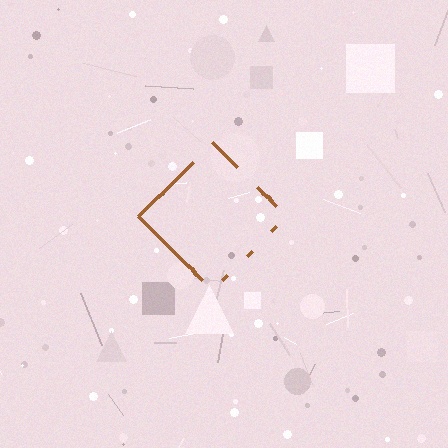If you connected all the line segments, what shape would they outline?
They would outline a diamond.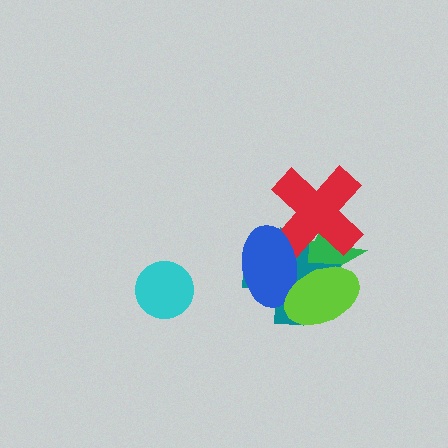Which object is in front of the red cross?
The blue ellipse is in front of the red cross.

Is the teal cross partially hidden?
Yes, it is partially covered by another shape.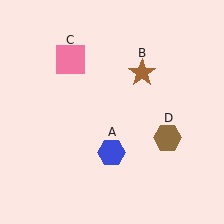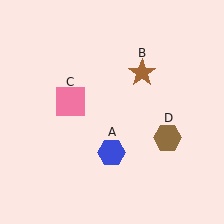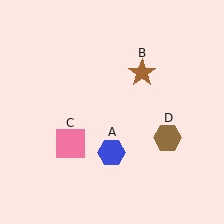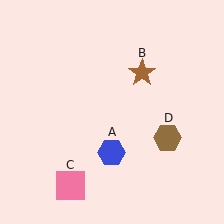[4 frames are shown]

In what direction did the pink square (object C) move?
The pink square (object C) moved down.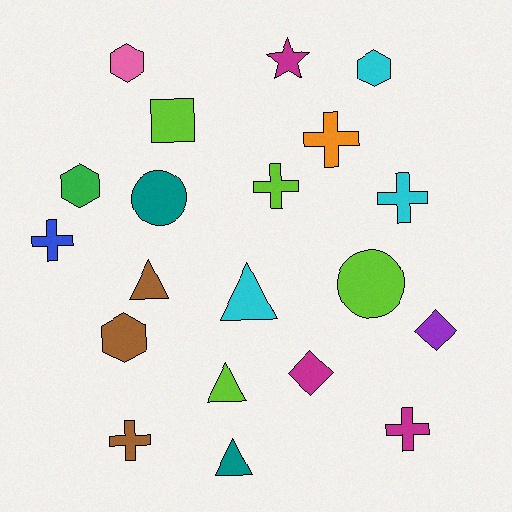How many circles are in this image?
There are 2 circles.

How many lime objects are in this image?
There are 4 lime objects.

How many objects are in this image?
There are 20 objects.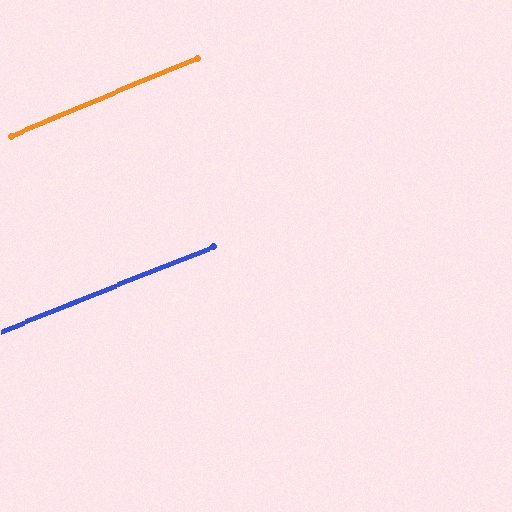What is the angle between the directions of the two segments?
Approximately 1 degree.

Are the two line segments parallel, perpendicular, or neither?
Parallel — their directions differ by only 1.1°.